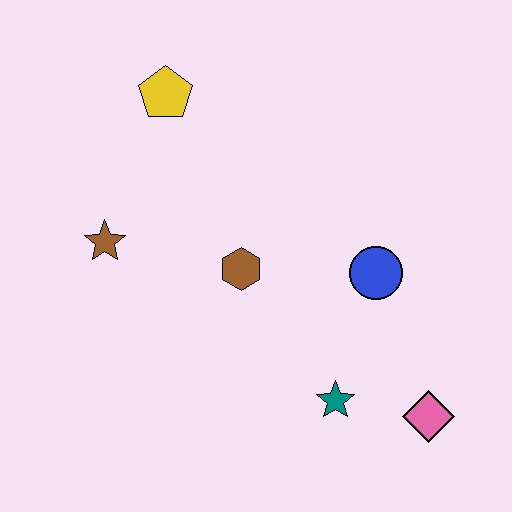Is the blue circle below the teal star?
No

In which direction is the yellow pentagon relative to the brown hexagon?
The yellow pentagon is above the brown hexagon.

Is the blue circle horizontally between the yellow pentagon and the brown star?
No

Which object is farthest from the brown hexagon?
The pink diamond is farthest from the brown hexagon.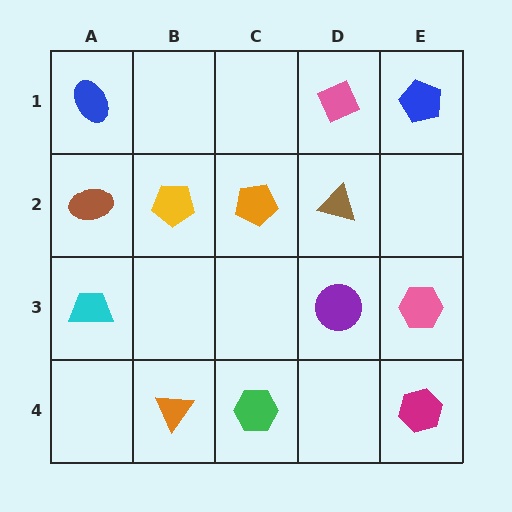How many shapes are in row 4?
3 shapes.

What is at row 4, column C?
A green hexagon.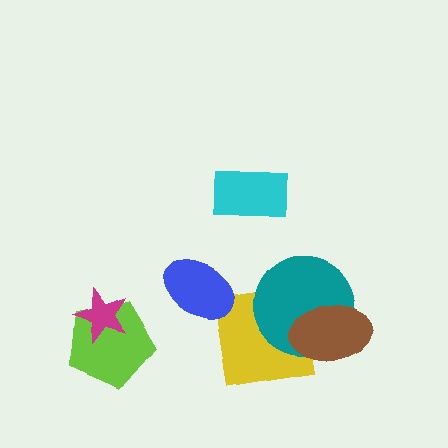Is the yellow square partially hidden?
Yes, it is partially covered by another shape.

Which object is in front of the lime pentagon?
The magenta star is in front of the lime pentagon.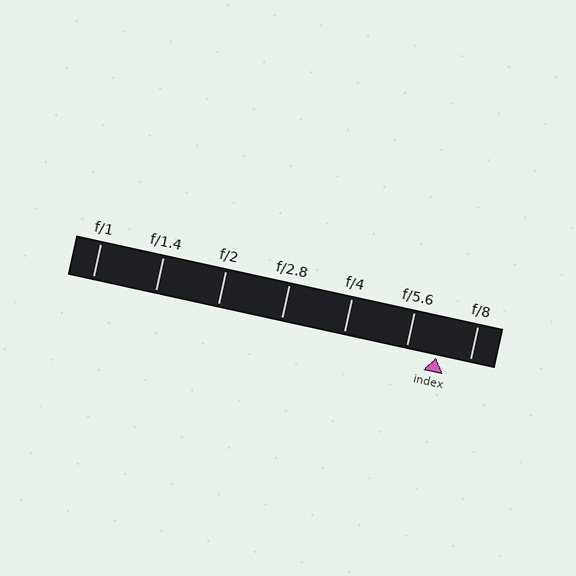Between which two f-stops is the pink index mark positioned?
The index mark is between f/5.6 and f/8.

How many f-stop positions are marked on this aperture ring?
There are 7 f-stop positions marked.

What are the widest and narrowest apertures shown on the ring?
The widest aperture shown is f/1 and the narrowest is f/8.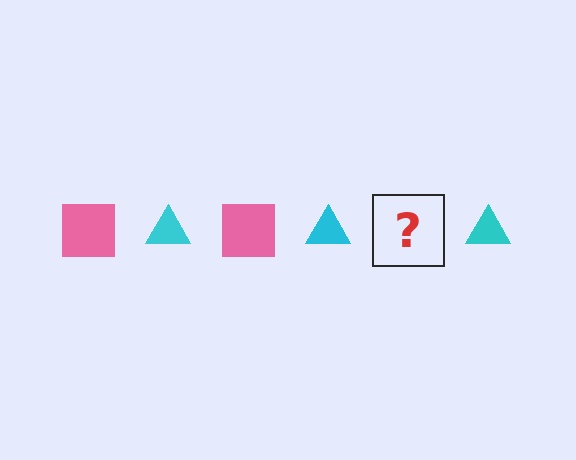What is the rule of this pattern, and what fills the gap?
The rule is that the pattern alternates between pink square and cyan triangle. The gap should be filled with a pink square.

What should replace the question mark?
The question mark should be replaced with a pink square.